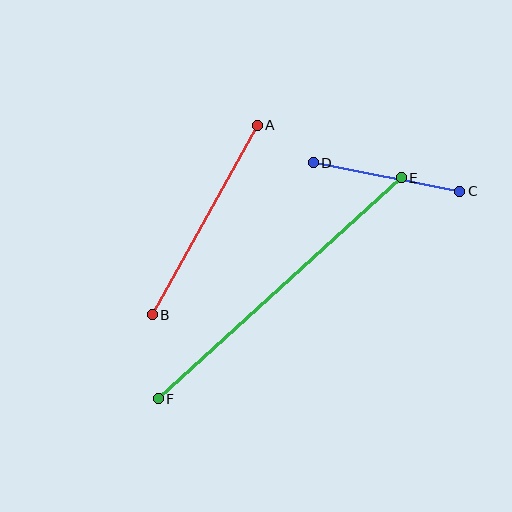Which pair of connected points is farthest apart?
Points E and F are farthest apart.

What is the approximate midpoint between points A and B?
The midpoint is at approximately (205, 220) pixels.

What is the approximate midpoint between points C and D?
The midpoint is at approximately (386, 177) pixels.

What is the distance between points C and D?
The distance is approximately 149 pixels.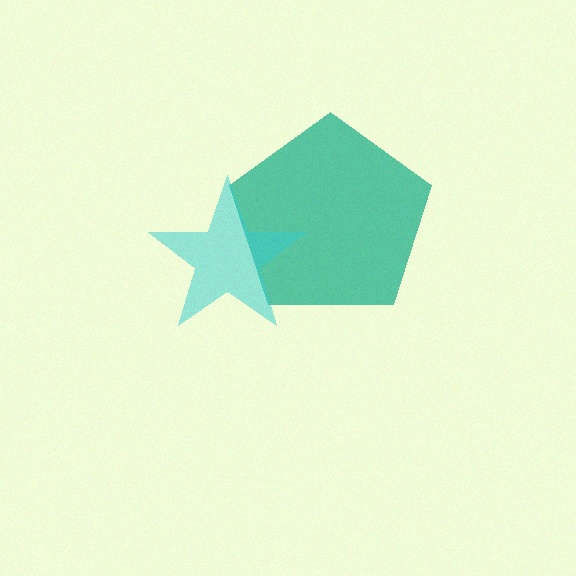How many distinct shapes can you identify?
There are 2 distinct shapes: a teal pentagon, a cyan star.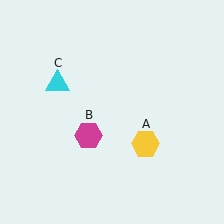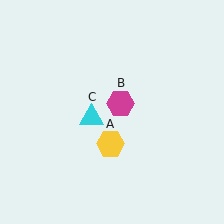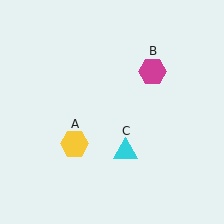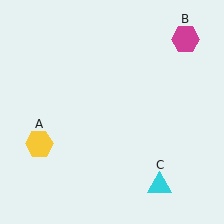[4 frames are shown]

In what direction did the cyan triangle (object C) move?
The cyan triangle (object C) moved down and to the right.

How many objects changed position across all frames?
3 objects changed position: yellow hexagon (object A), magenta hexagon (object B), cyan triangle (object C).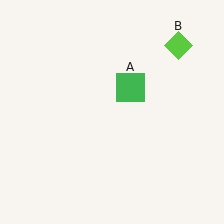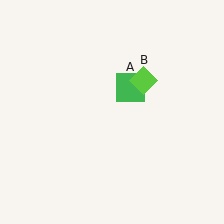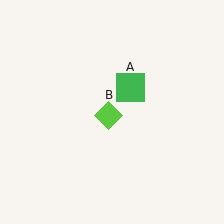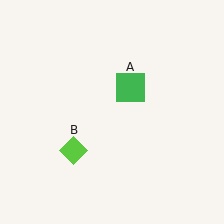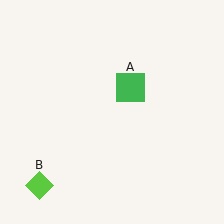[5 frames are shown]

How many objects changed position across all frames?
1 object changed position: lime diamond (object B).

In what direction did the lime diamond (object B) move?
The lime diamond (object B) moved down and to the left.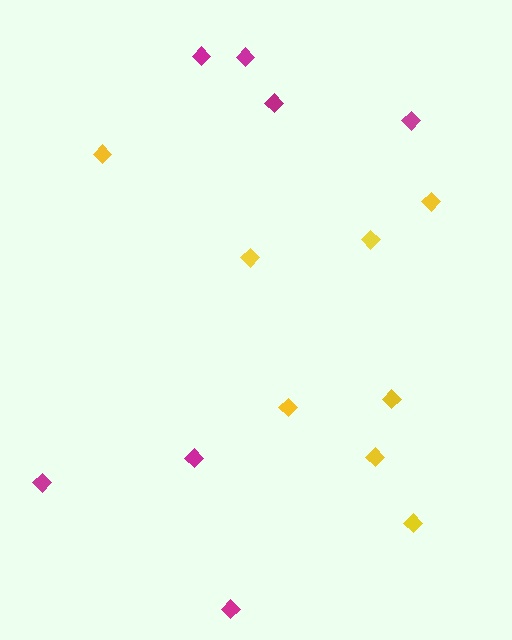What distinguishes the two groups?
There are 2 groups: one group of magenta diamonds (7) and one group of yellow diamonds (8).